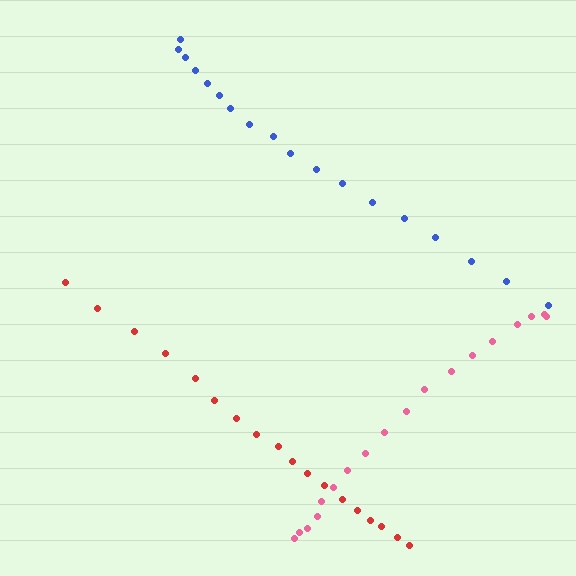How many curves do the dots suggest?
There are 3 distinct paths.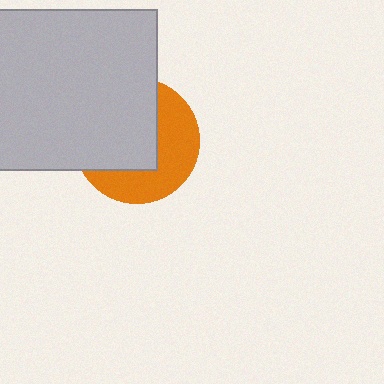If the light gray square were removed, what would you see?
You would see the complete orange circle.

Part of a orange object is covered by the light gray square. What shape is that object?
It is a circle.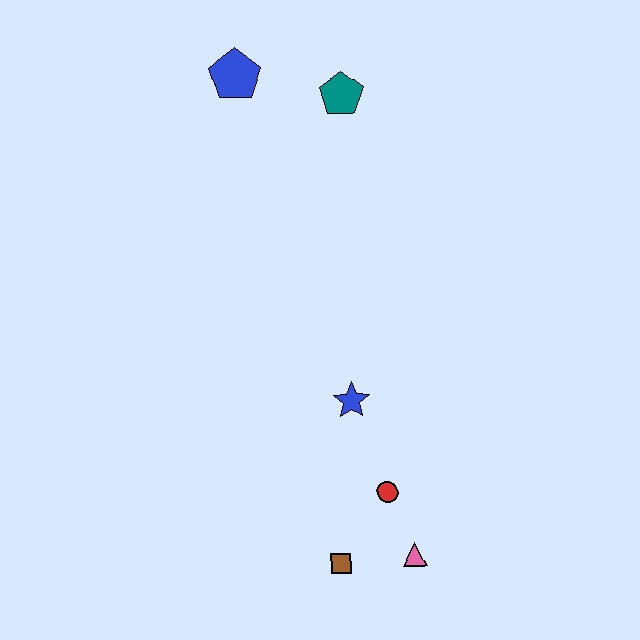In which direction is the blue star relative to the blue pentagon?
The blue star is below the blue pentagon.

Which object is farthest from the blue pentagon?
The pink triangle is farthest from the blue pentagon.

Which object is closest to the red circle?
The pink triangle is closest to the red circle.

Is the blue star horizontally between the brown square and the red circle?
Yes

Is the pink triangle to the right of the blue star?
Yes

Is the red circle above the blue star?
No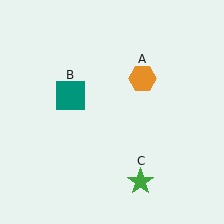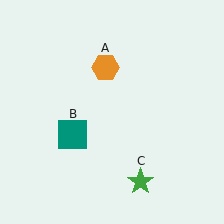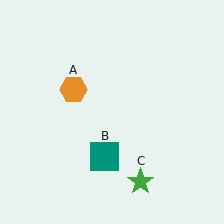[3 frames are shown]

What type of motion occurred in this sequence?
The orange hexagon (object A), teal square (object B) rotated counterclockwise around the center of the scene.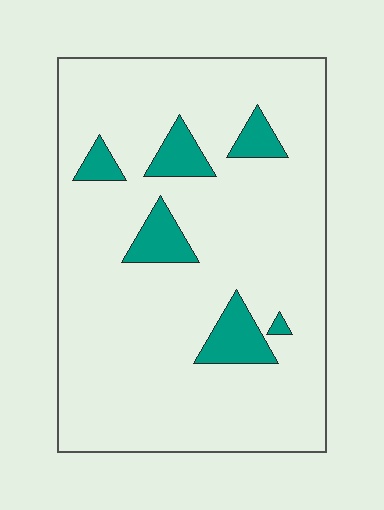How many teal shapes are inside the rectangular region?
6.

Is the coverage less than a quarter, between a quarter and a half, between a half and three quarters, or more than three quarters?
Less than a quarter.